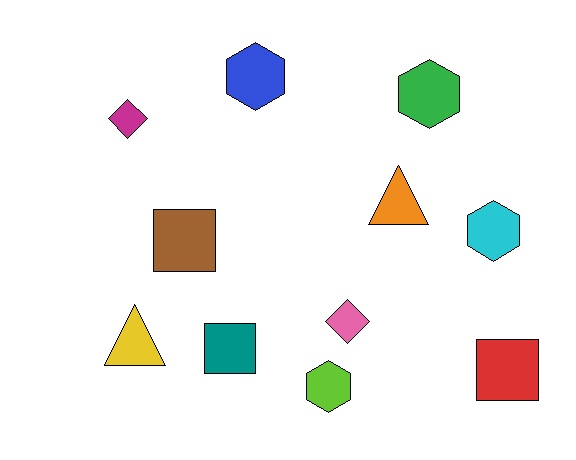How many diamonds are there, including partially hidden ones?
There are 2 diamonds.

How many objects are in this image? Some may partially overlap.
There are 11 objects.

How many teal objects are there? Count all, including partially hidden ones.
There is 1 teal object.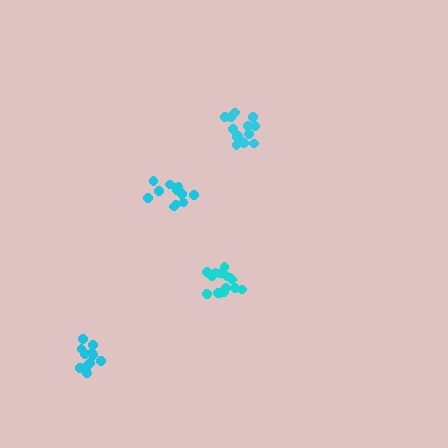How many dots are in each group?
Group 1: 12 dots, Group 2: 12 dots, Group 3: 16 dots, Group 4: 16 dots (56 total).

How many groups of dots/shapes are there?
There are 4 groups.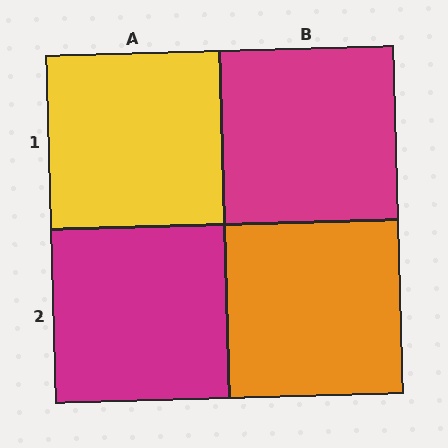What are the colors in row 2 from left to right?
Magenta, orange.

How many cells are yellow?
1 cell is yellow.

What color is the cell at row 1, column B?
Magenta.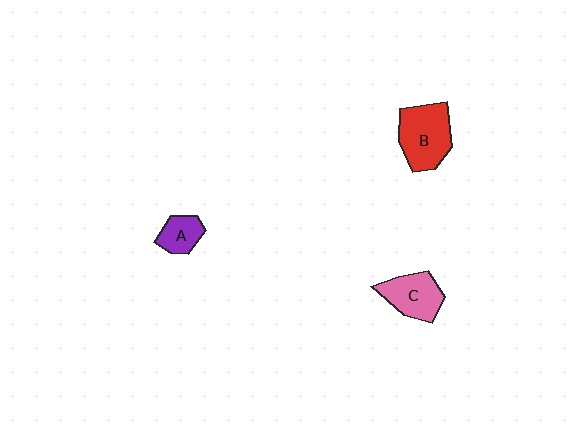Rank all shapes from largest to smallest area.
From largest to smallest: B (red), C (pink), A (purple).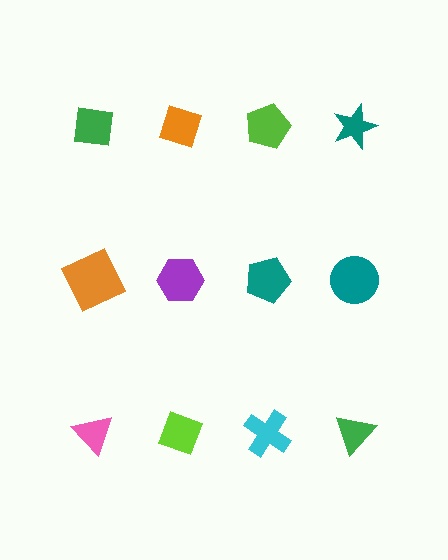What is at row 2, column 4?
A teal circle.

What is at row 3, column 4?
A green triangle.